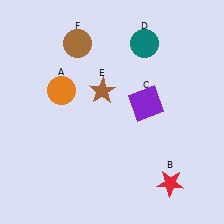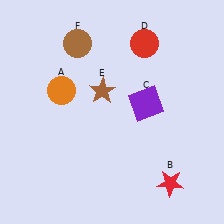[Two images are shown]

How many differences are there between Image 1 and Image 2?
There is 1 difference between the two images.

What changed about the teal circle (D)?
In Image 1, D is teal. In Image 2, it changed to red.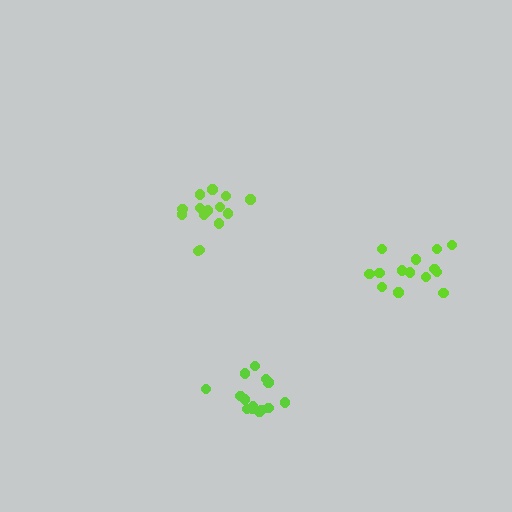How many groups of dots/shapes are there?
There are 3 groups.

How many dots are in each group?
Group 1: 14 dots, Group 2: 14 dots, Group 3: 14 dots (42 total).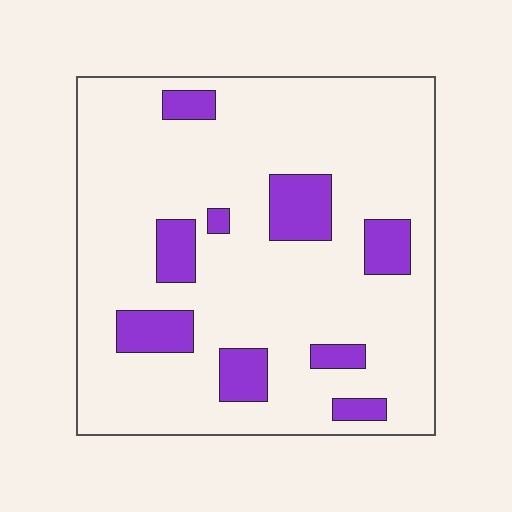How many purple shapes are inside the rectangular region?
9.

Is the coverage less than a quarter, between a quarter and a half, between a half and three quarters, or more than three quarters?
Less than a quarter.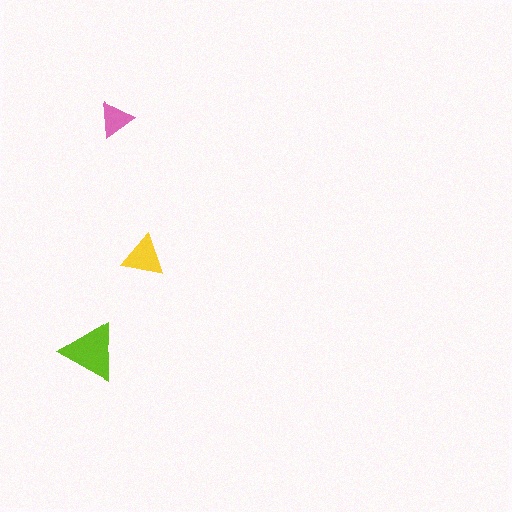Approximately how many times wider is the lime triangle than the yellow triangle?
About 1.5 times wider.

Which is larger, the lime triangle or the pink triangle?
The lime one.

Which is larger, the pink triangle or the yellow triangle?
The yellow one.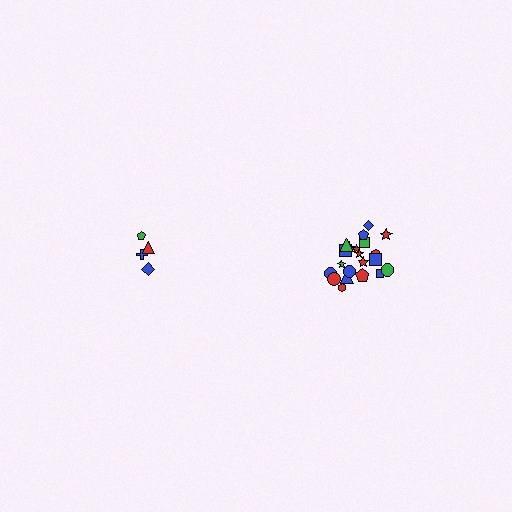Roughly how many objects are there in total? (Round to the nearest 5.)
Roughly 25 objects in total.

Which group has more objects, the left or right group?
The right group.